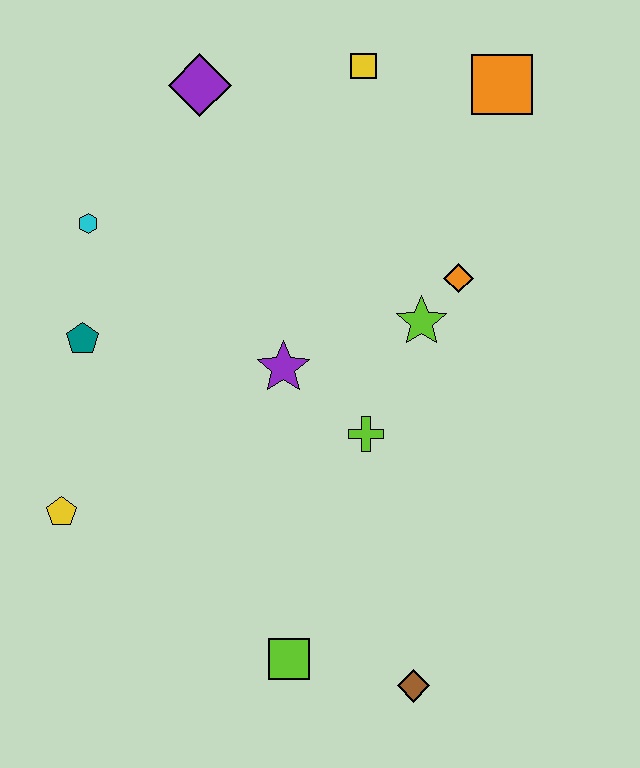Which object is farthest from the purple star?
The orange square is farthest from the purple star.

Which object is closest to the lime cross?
The purple star is closest to the lime cross.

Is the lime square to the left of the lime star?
Yes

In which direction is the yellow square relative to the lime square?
The yellow square is above the lime square.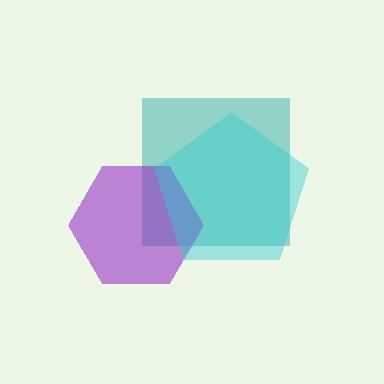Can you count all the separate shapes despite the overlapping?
Yes, there are 3 separate shapes.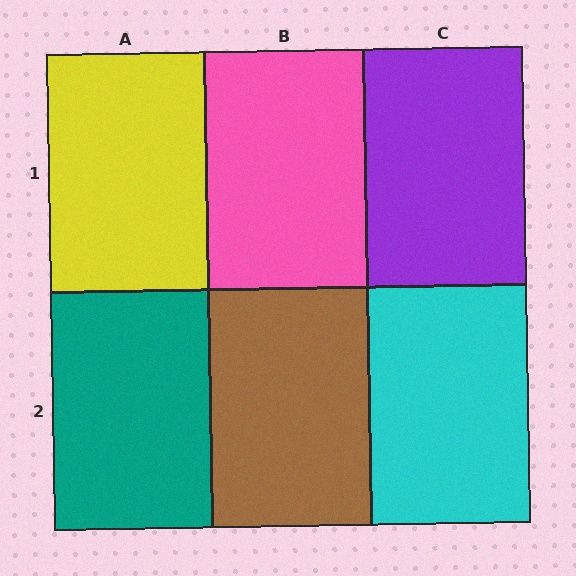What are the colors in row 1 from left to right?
Yellow, pink, purple.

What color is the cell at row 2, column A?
Teal.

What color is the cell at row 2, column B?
Brown.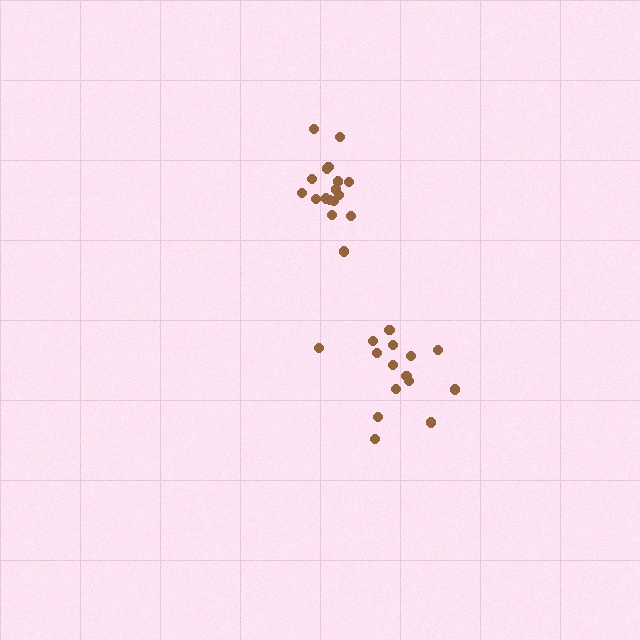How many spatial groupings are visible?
There are 2 spatial groupings.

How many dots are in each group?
Group 1: 17 dots, Group 2: 15 dots (32 total).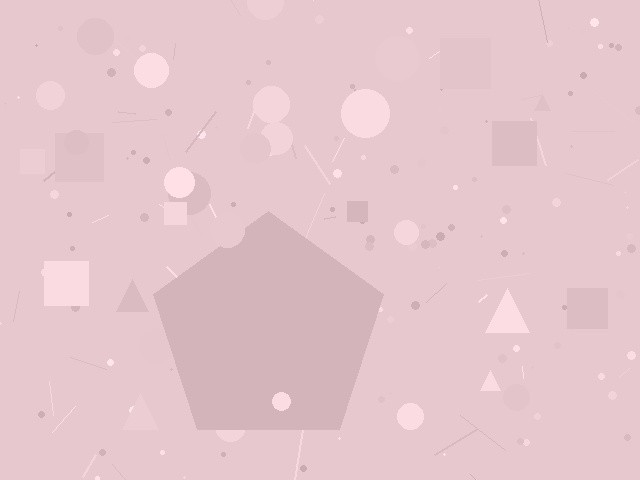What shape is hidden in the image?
A pentagon is hidden in the image.